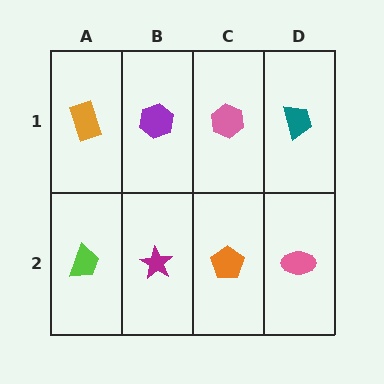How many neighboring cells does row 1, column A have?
2.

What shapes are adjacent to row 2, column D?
A teal trapezoid (row 1, column D), an orange pentagon (row 2, column C).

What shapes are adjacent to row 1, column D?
A pink ellipse (row 2, column D), a pink hexagon (row 1, column C).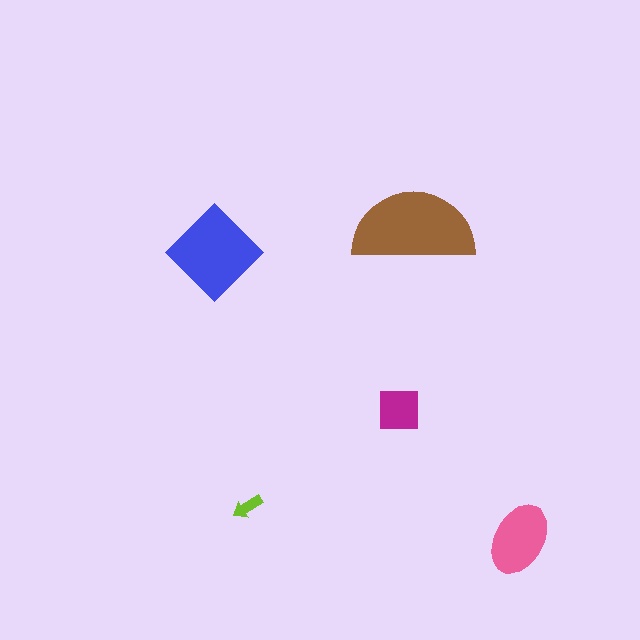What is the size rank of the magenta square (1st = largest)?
4th.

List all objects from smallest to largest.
The lime arrow, the magenta square, the pink ellipse, the blue diamond, the brown semicircle.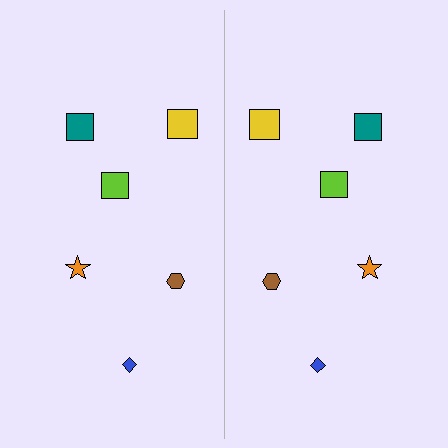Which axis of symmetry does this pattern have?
The pattern has a vertical axis of symmetry running through the center of the image.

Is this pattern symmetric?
Yes, this pattern has bilateral (reflection) symmetry.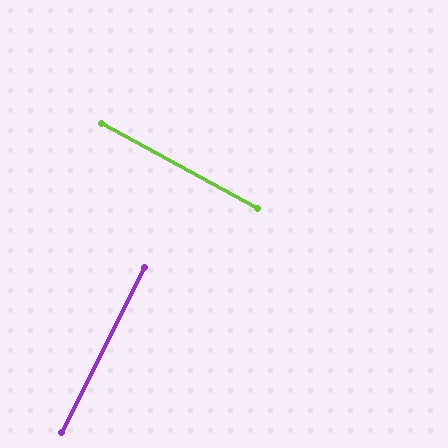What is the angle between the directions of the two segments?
Approximately 88 degrees.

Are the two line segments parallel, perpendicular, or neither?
Perpendicular — they meet at approximately 88°.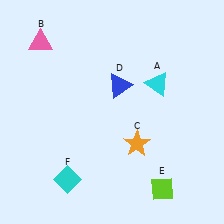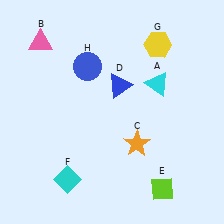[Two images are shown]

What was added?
A yellow hexagon (G), a blue circle (H) were added in Image 2.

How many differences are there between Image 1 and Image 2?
There are 2 differences between the two images.